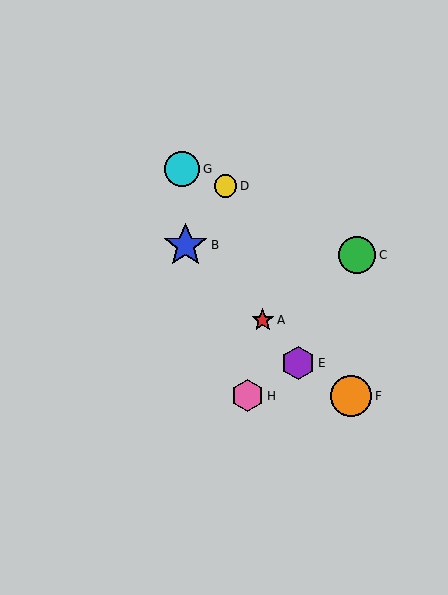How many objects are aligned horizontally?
2 objects (F, H) are aligned horizontally.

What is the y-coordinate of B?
Object B is at y≈245.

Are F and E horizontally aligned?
No, F is at y≈396 and E is at y≈363.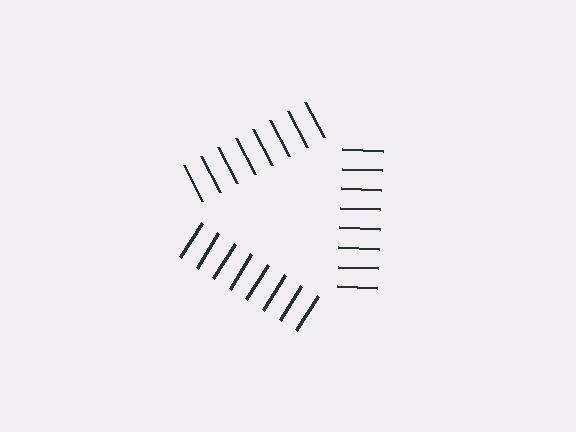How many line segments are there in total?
24 — 8 along each of the 3 edges.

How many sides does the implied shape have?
3 sides — the line-ends trace a triangle.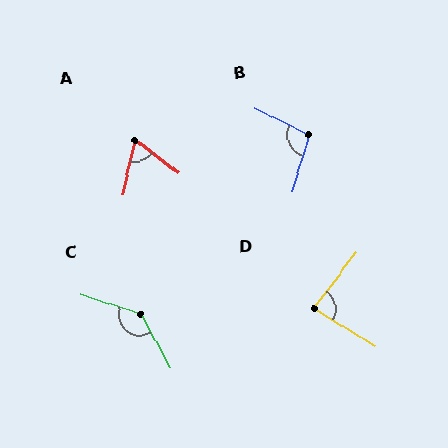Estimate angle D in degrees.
Approximately 85 degrees.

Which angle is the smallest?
A, at approximately 65 degrees.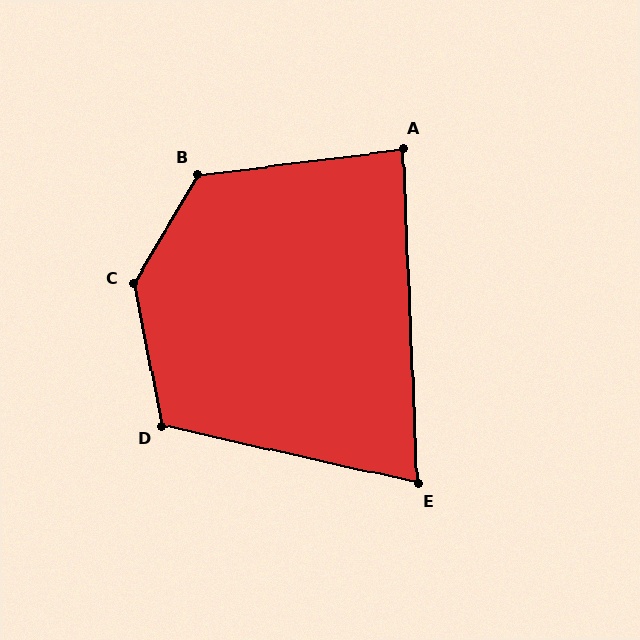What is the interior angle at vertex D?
Approximately 114 degrees (obtuse).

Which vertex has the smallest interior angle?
E, at approximately 75 degrees.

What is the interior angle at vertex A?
Approximately 85 degrees (approximately right).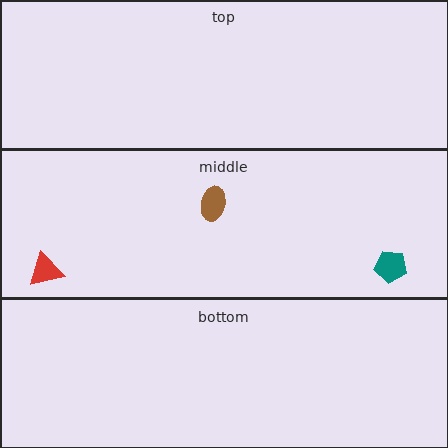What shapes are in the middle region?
The red triangle, the teal pentagon, the brown ellipse.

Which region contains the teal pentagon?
The middle region.